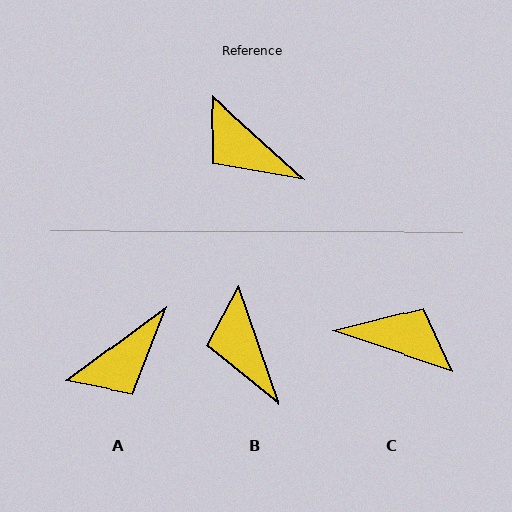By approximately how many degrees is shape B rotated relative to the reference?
Approximately 29 degrees clockwise.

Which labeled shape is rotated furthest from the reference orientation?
C, about 156 degrees away.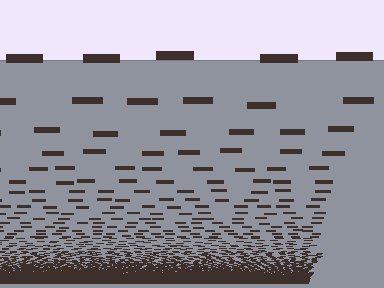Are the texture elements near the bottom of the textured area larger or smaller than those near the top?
Smaller. The gradient is inverted — elements near the bottom are smaller and denser.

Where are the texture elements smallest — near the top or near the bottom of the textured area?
Near the bottom.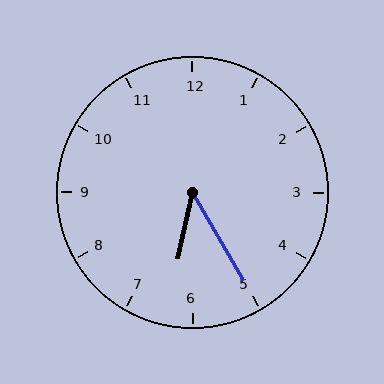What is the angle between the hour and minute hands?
Approximately 42 degrees.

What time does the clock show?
6:25.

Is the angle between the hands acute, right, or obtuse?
It is acute.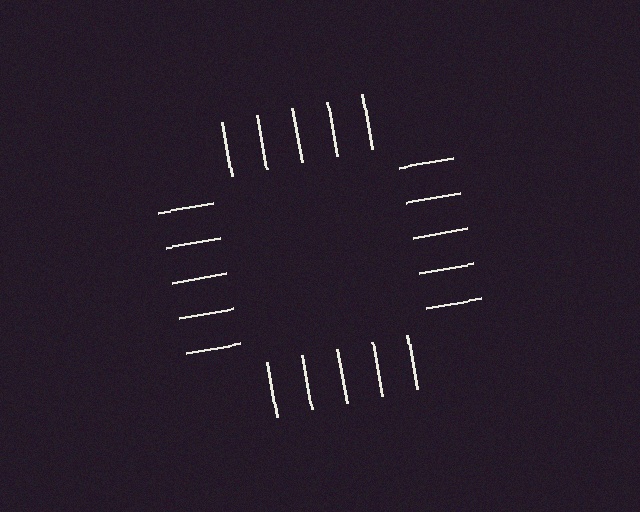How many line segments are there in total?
20 — 5 along each of the 4 edges.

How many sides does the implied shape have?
4 sides — the line-ends trace a square.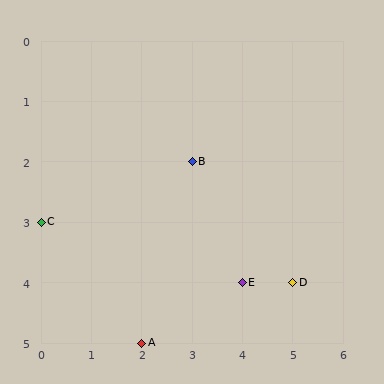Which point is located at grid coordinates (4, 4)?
Point E is at (4, 4).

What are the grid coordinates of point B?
Point B is at grid coordinates (3, 2).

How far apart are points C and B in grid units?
Points C and B are 3 columns and 1 row apart (about 3.2 grid units diagonally).